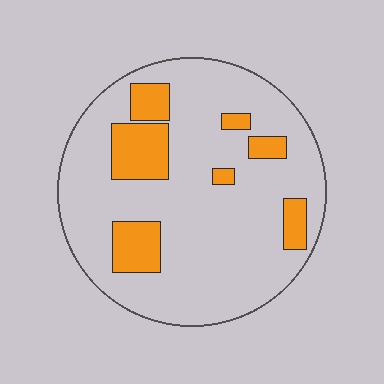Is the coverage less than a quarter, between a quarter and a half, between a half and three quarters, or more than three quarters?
Less than a quarter.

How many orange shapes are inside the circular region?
7.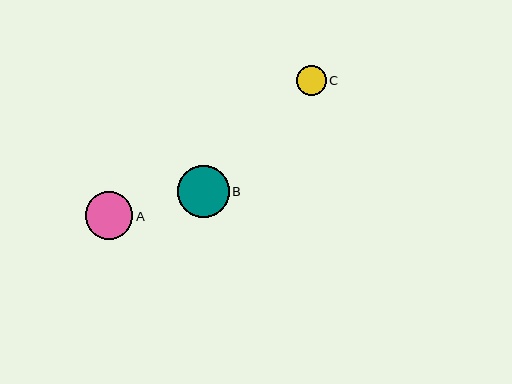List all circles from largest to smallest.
From largest to smallest: B, A, C.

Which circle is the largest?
Circle B is the largest with a size of approximately 52 pixels.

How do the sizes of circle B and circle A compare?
Circle B and circle A are approximately the same size.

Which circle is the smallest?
Circle C is the smallest with a size of approximately 29 pixels.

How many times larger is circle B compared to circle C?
Circle B is approximately 1.8 times the size of circle C.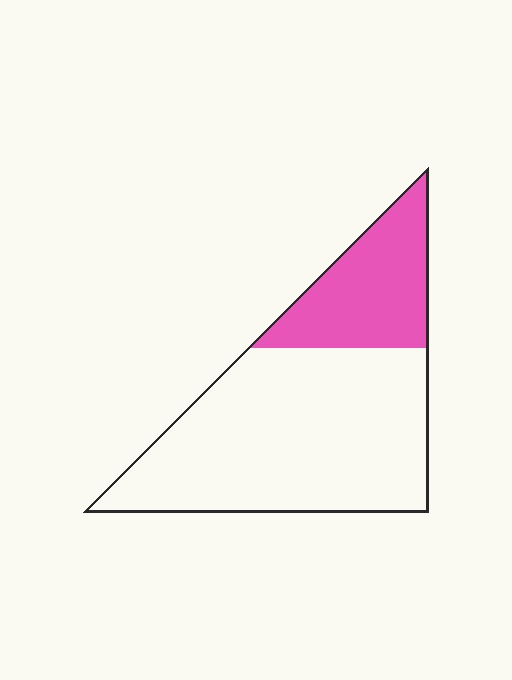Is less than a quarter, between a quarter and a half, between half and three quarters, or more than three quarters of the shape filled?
Between a quarter and a half.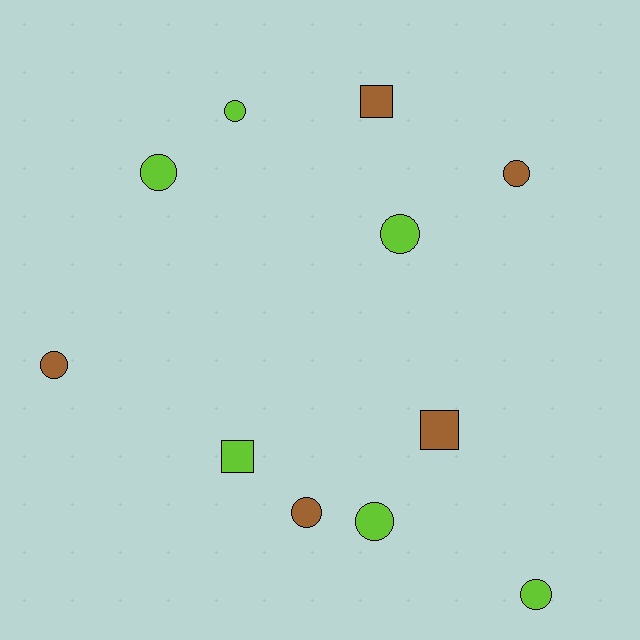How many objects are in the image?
There are 11 objects.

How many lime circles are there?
There are 5 lime circles.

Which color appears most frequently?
Lime, with 6 objects.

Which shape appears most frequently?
Circle, with 8 objects.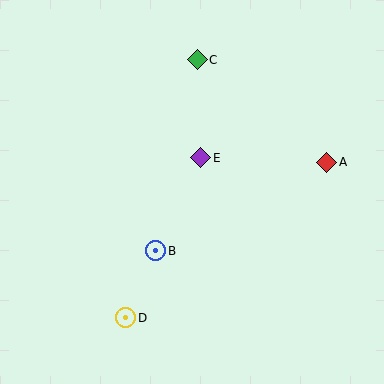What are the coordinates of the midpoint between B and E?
The midpoint between B and E is at (178, 204).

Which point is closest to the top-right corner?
Point A is closest to the top-right corner.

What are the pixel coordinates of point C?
Point C is at (197, 60).